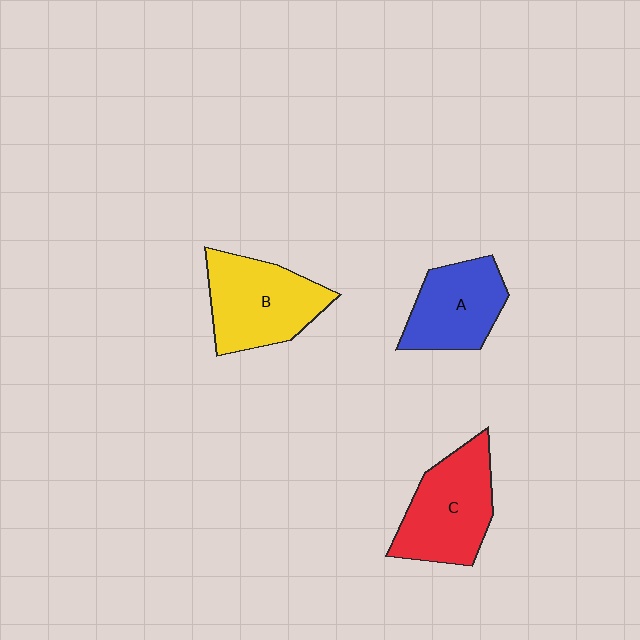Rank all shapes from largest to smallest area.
From largest to smallest: B (yellow), C (red), A (blue).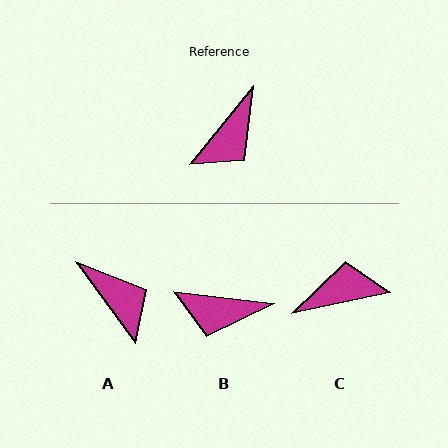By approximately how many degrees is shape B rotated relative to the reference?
Approximately 58 degrees clockwise.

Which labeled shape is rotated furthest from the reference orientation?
C, about 141 degrees away.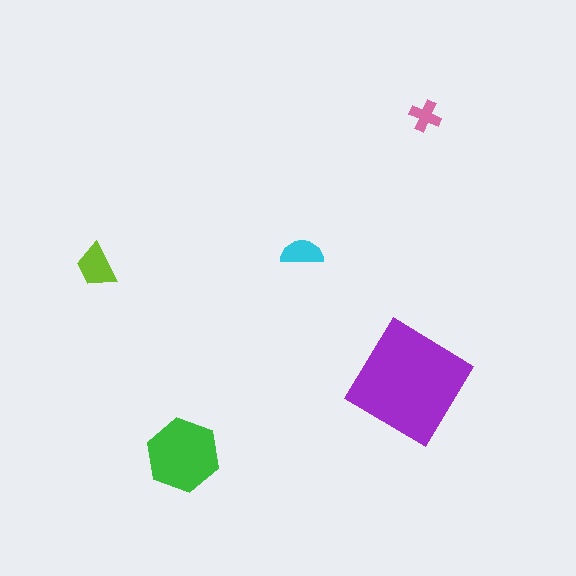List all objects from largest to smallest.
The purple diamond, the green hexagon, the lime trapezoid, the cyan semicircle, the pink cross.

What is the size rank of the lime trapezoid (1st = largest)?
3rd.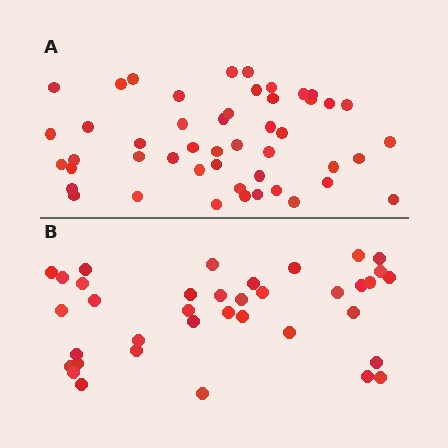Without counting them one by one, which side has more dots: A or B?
Region A (the top region) has more dots.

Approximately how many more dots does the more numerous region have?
Region A has roughly 12 or so more dots than region B.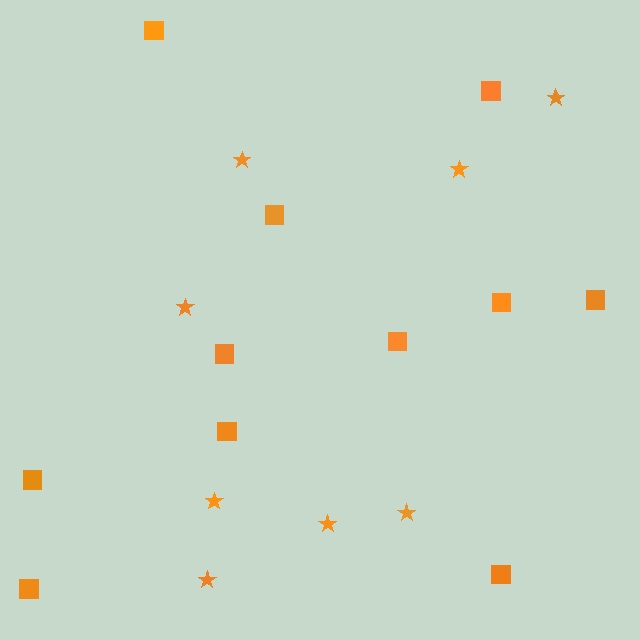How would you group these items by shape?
There are 2 groups: one group of squares (11) and one group of stars (8).